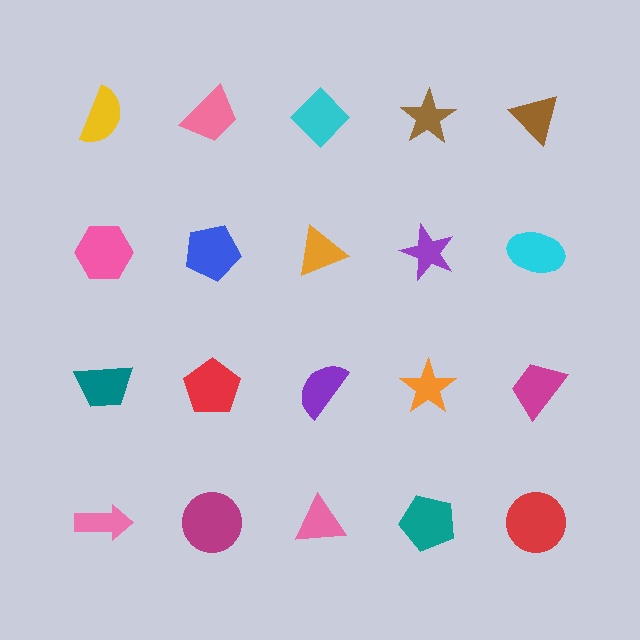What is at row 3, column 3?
A purple semicircle.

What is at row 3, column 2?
A red pentagon.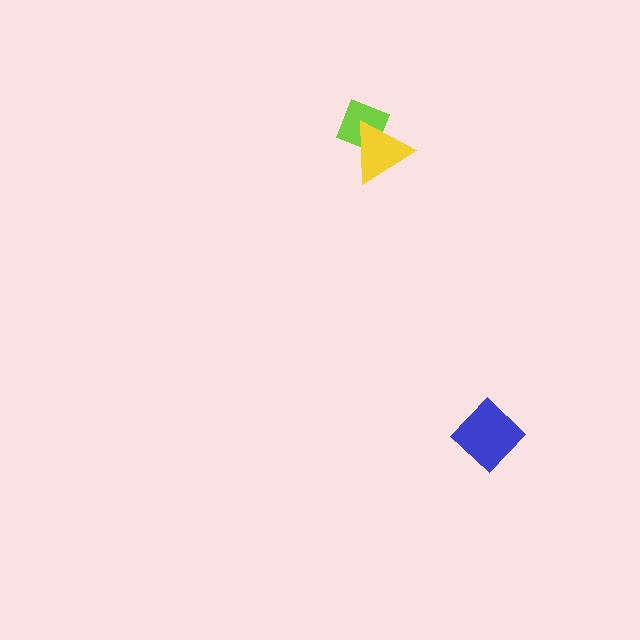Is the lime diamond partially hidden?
Yes, it is partially covered by another shape.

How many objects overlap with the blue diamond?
0 objects overlap with the blue diamond.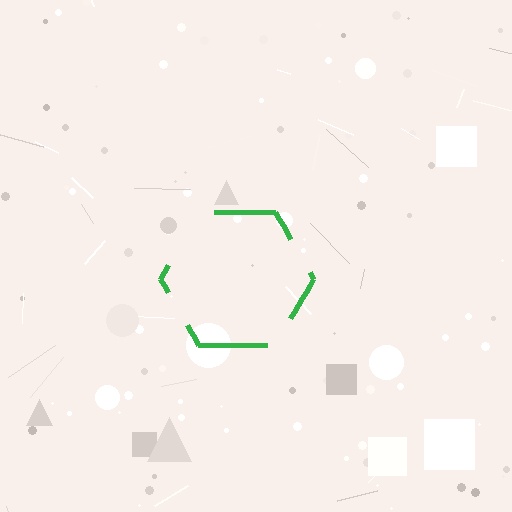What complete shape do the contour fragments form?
The contour fragments form a hexagon.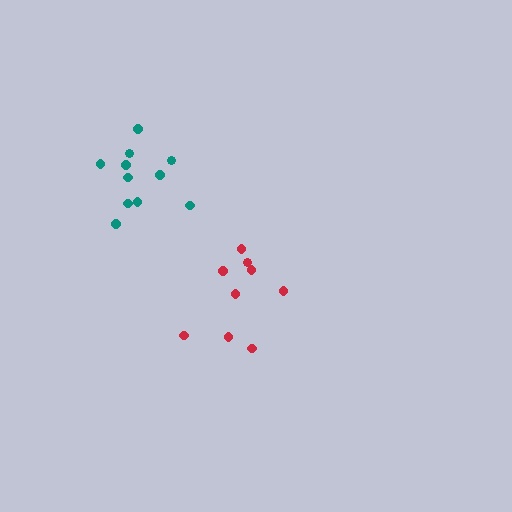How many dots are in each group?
Group 1: 11 dots, Group 2: 9 dots (20 total).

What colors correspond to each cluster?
The clusters are colored: teal, red.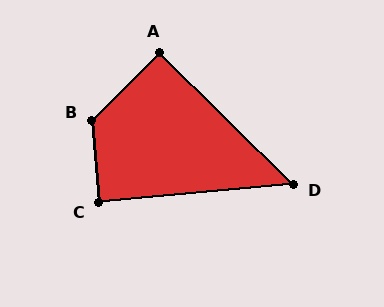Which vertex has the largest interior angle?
B, at approximately 130 degrees.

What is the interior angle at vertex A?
Approximately 91 degrees (approximately right).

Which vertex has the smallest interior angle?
D, at approximately 50 degrees.